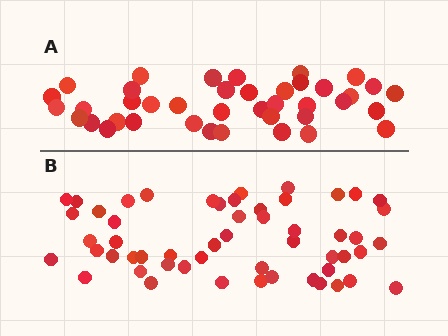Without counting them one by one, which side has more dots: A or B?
Region B (the bottom region) has more dots.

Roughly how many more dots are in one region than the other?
Region B has approximately 15 more dots than region A.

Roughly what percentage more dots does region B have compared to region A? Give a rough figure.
About 35% more.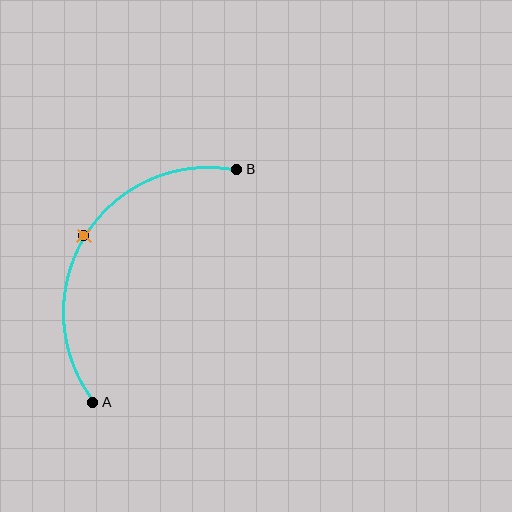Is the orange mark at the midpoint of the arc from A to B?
Yes. The orange mark lies on the arc at equal arc-length from both A and B — it is the arc midpoint.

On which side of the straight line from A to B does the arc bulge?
The arc bulges to the left of the straight line connecting A and B.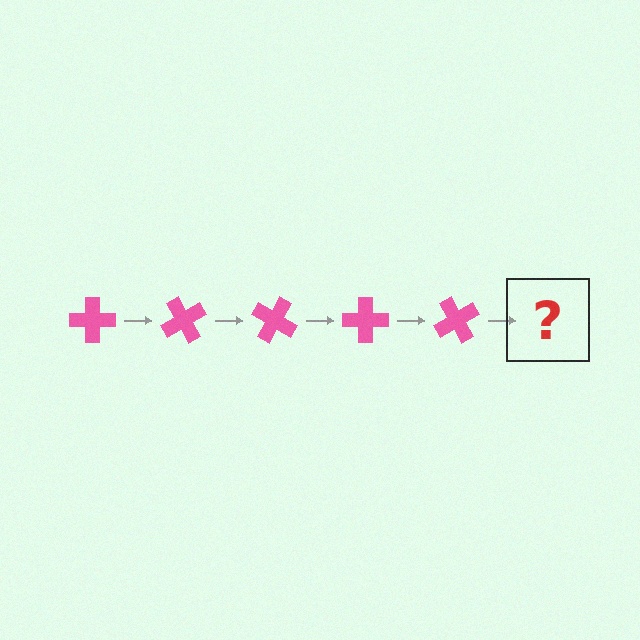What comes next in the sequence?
The next element should be a pink cross rotated 300 degrees.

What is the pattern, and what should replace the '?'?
The pattern is that the cross rotates 60 degrees each step. The '?' should be a pink cross rotated 300 degrees.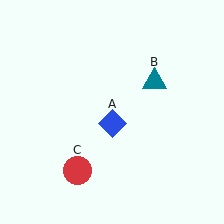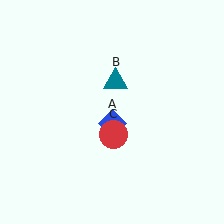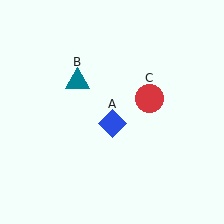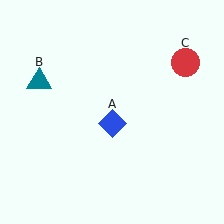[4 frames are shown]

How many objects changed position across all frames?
2 objects changed position: teal triangle (object B), red circle (object C).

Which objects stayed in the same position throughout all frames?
Blue diamond (object A) remained stationary.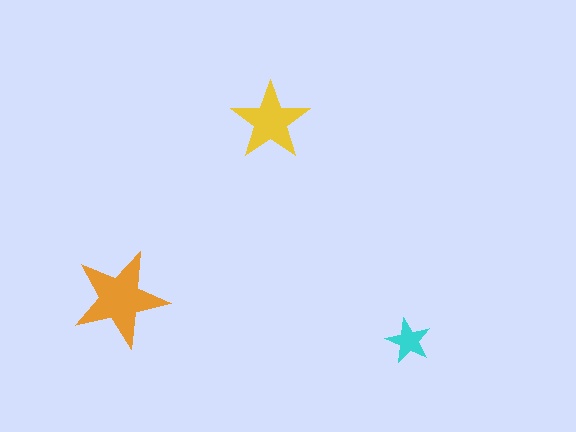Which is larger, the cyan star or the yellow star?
The yellow one.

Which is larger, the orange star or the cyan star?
The orange one.